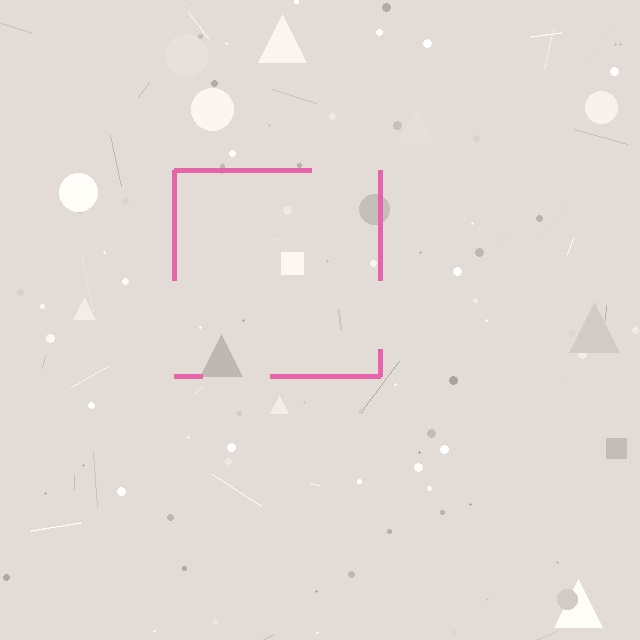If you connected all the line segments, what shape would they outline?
They would outline a square.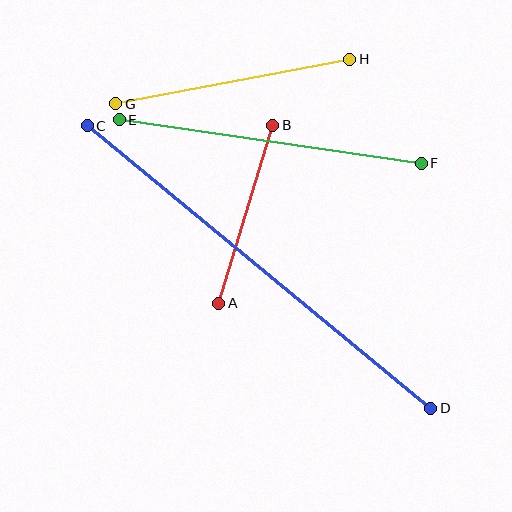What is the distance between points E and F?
The distance is approximately 305 pixels.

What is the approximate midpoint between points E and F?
The midpoint is at approximately (270, 141) pixels.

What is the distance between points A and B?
The distance is approximately 186 pixels.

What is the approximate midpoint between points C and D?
The midpoint is at approximately (259, 267) pixels.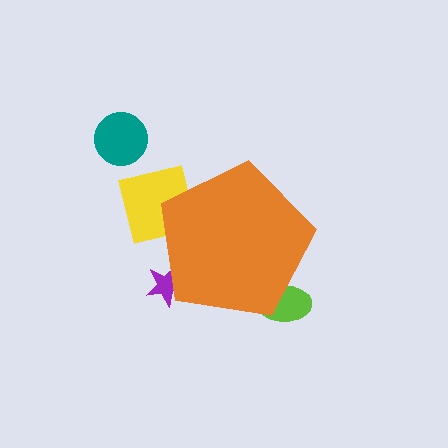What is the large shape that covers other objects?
An orange pentagon.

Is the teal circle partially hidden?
No, the teal circle is fully visible.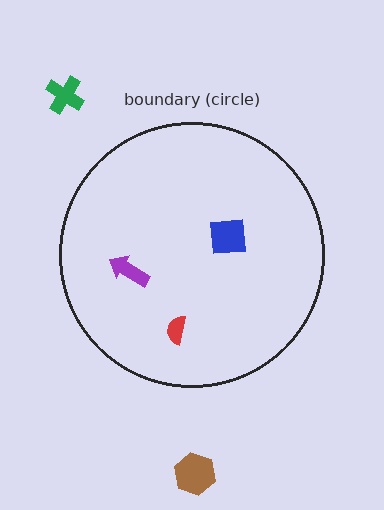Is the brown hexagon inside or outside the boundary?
Outside.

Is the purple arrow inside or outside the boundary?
Inside.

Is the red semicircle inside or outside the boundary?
Inside.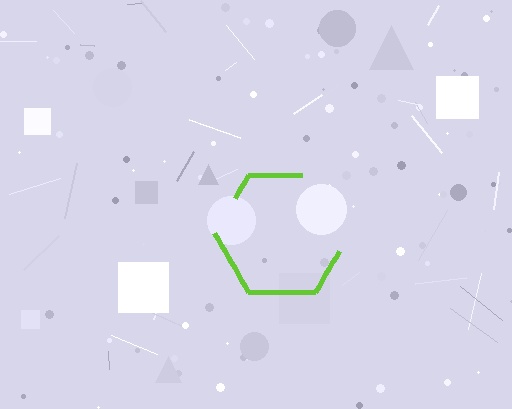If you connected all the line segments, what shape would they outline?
They would outline a hexagon.